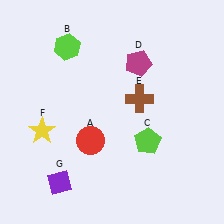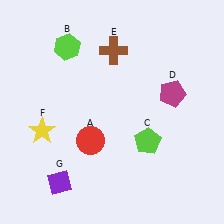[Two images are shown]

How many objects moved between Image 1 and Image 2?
2 objects moved between the two images.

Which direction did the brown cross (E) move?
The brown cross (E) moved up.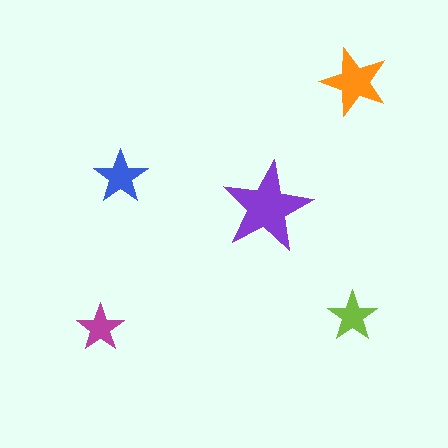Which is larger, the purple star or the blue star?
The purple one.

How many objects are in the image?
There are 5 objects in the image.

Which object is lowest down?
The magenta star is bottommost.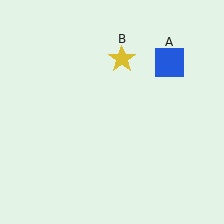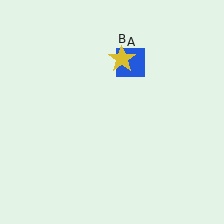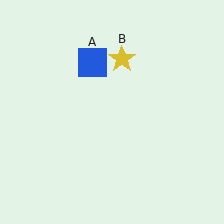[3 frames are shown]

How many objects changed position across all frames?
1 object changed position: blue square (object A).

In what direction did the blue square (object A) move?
The blue square (object A) moved left.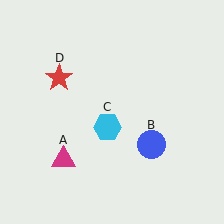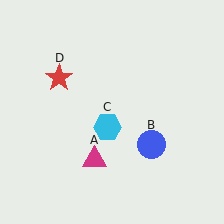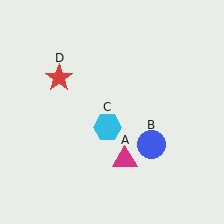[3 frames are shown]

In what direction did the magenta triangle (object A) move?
The magenta triangle (object A) moved right.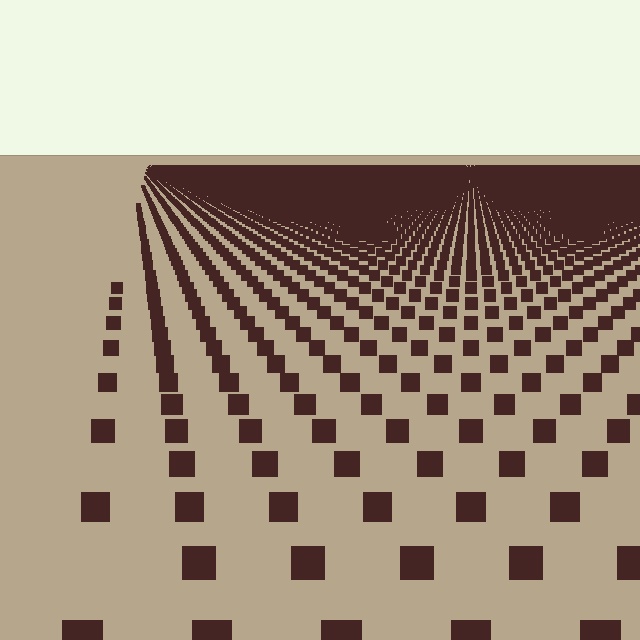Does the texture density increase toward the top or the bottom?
Density increases toward the top.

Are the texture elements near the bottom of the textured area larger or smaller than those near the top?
Larger. Near the bottom, elements are closer to the viewer and appear at a bigger on-screen size.